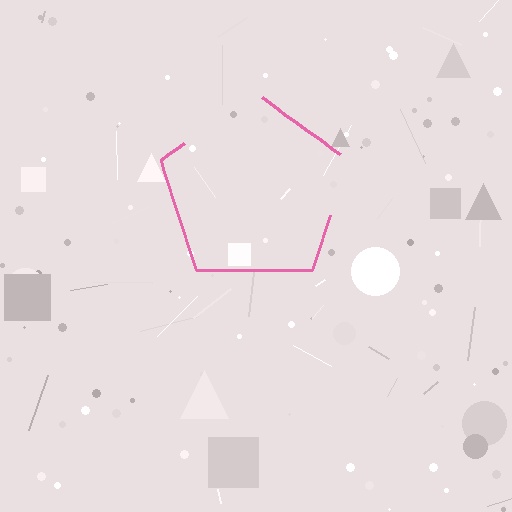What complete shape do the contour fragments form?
The contour fragments form a pentagon.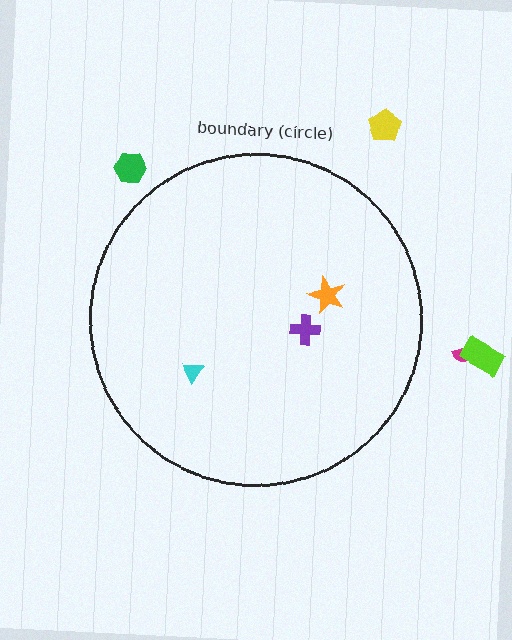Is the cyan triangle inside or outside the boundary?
Inside.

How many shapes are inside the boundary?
3 inside, 4 outside.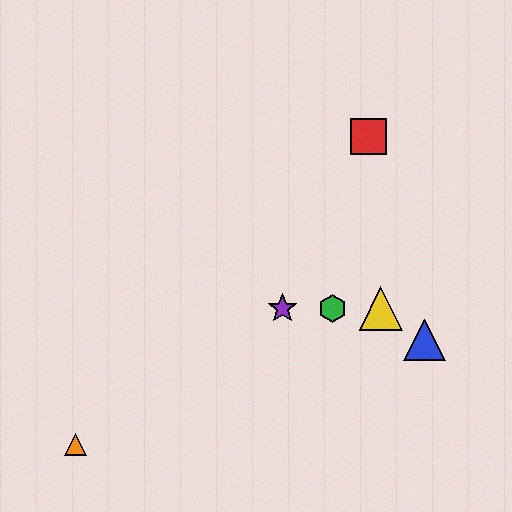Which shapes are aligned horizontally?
The green hexagon, the yellow triangle, the purple star are aligned horizontally.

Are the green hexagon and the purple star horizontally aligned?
Yes, both are at y≈309.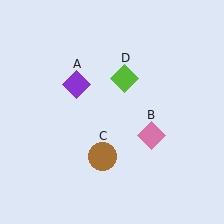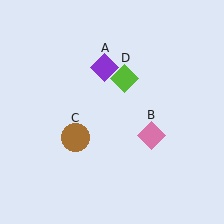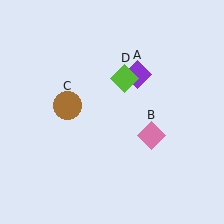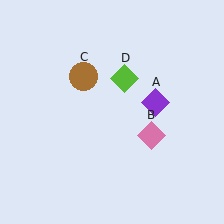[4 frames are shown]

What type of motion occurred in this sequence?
The purple diamond (object A), brown circle (object C) rotated clockwise around the center of the scene.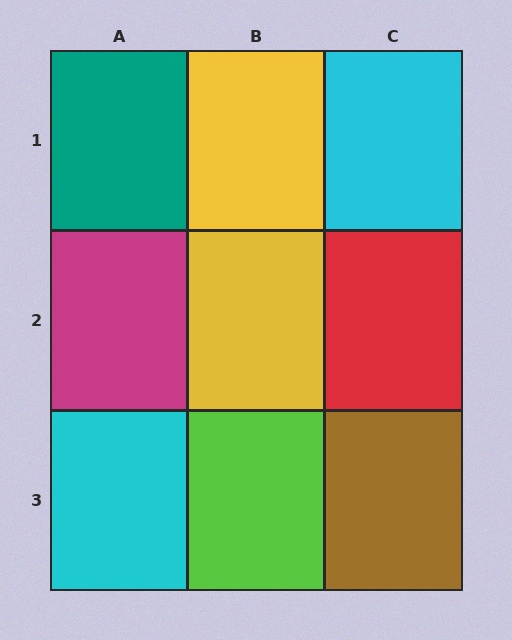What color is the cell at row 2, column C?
Red.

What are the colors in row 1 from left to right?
Teal, yellow, cyan.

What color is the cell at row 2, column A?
Magenta.